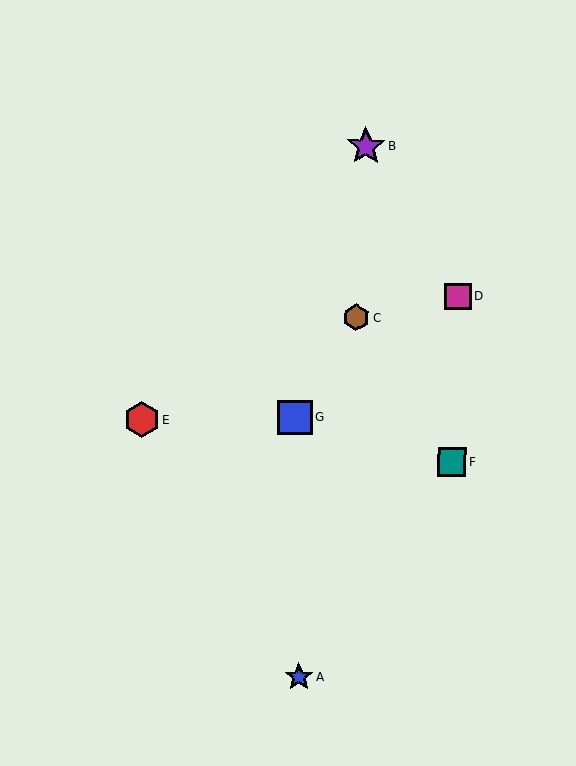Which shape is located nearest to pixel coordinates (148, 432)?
The red hexagon (labeled E) at (141, 420) is nearest to that location.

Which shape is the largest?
The purple star (labeled B) is the largest.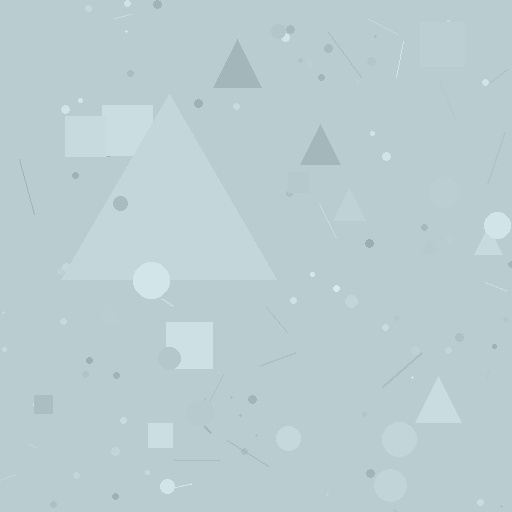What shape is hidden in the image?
A triangle is hidden in the image.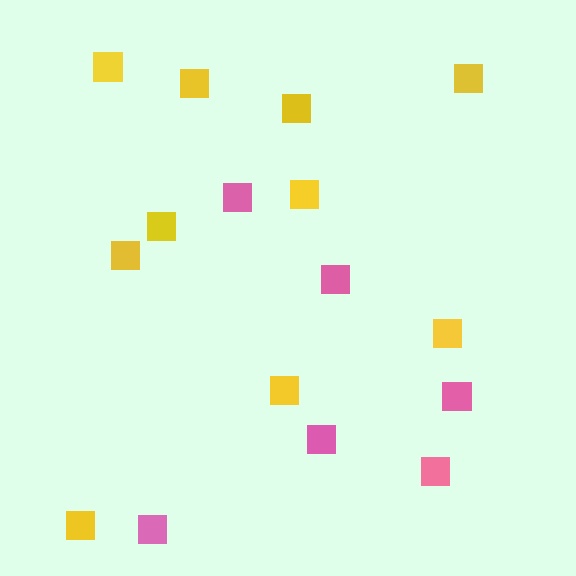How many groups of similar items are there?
There are 2 groups: one group of yellow squares (10) and one group of pink squares (6).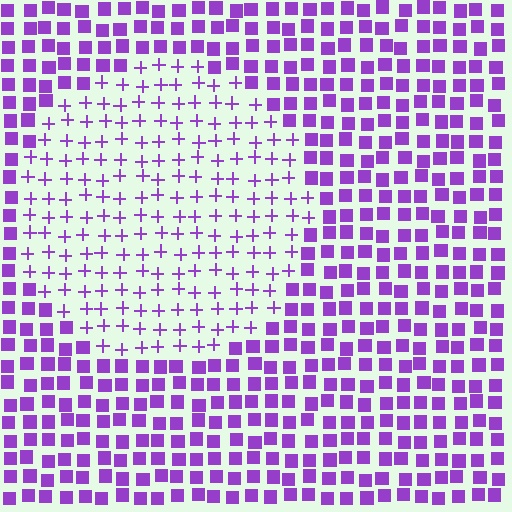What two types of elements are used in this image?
The image uses plus signs inside the circle region and squares outside it.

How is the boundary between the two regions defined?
The boundary is defined by a change in element shape: plus signs inside vs. squares outside. All elements share the same color and spacing.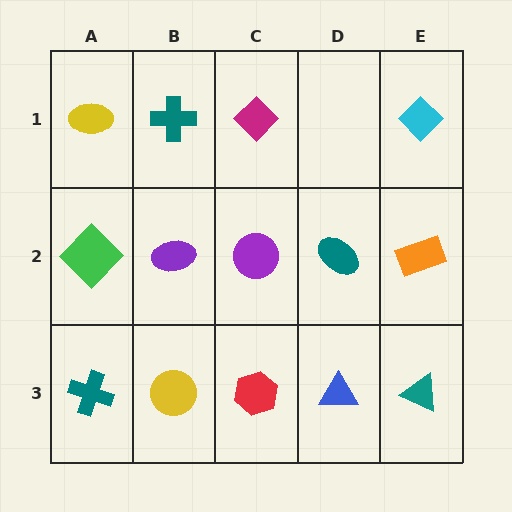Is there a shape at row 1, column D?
No, that cell is empty.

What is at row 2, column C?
A purple circle.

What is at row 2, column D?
A teal ellipse.